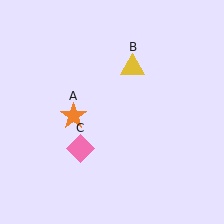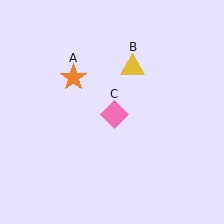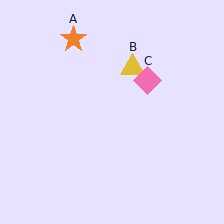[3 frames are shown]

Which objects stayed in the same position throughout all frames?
Yellow triangle (object B) remained stationary.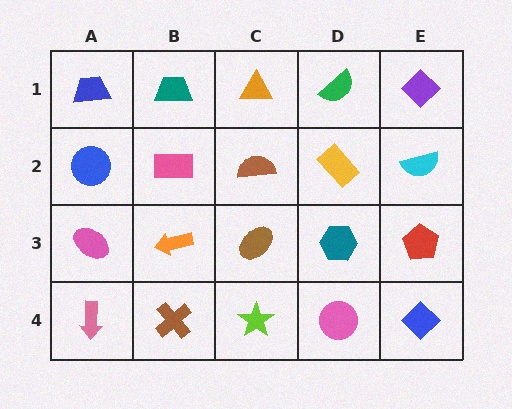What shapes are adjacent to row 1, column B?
A pink rectangle (row 2, column B), a blue trapezoid (row 1, column A), an orange triangle (row 1, column C).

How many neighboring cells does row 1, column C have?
3.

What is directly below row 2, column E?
A red pentagon.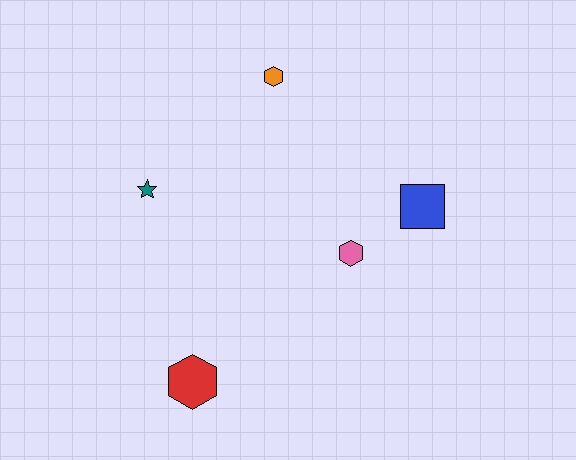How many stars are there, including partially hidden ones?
There is 1 star.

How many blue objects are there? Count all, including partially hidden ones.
There is 1 blue object.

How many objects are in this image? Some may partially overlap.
There are 5 objects.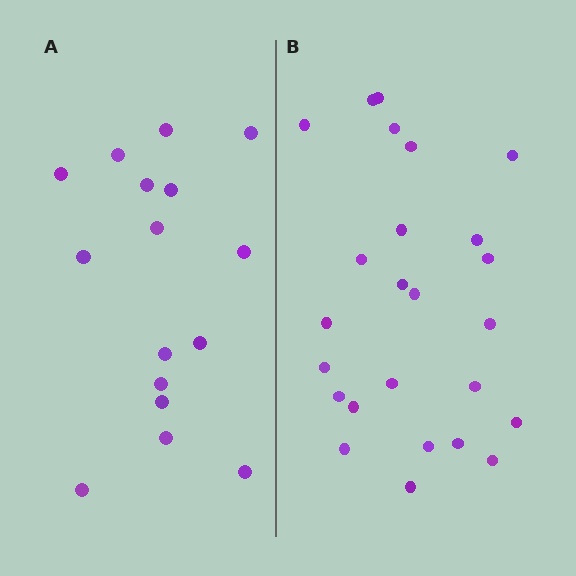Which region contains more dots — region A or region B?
Region B (the right region) has more dots.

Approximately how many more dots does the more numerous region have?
Region B has roughly 8 or so more dots than region A.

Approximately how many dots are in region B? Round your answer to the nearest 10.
About 20 dots. (The exact count is 25, which rounds to 20.)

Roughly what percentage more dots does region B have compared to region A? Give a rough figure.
About 55% more.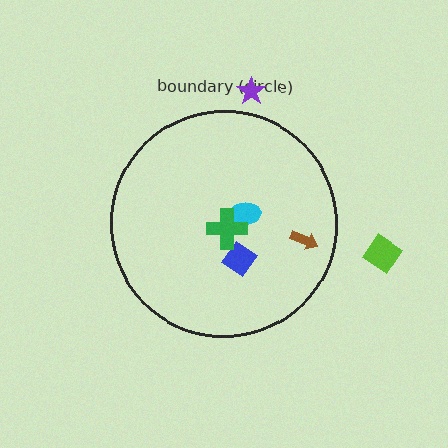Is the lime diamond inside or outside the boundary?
Outside.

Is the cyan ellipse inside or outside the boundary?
Inside.